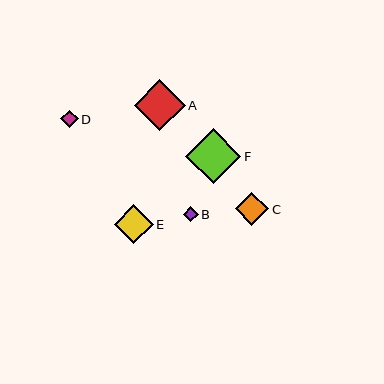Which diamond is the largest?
Diamond F is the largest with a size of approximately 55 pixels.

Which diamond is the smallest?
Diamond B is the smallest with a size of approximately 15 pixels.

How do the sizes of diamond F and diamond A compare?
Diamond F and diamond A are approximately the same size.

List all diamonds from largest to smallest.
From largest to smallest: F, A, E, C, D, B.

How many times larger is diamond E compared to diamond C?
Diamond E is approximately 1.2 times the size of diamond C.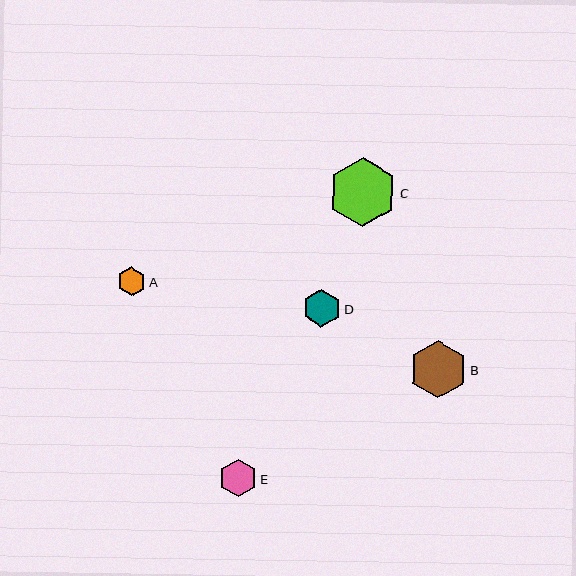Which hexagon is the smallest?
Hexagon A is the smallest with a size of approximately 29 pixels.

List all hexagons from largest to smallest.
From largest to smallest: C, B, D, E, A.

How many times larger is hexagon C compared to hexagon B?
Hexagon C is approximately 1.2 times the size of hexagon B.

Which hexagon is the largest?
Hexagon C is the largest with a size of approximately 68 pixels.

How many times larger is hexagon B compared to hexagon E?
Hexagon B is approximately 1.5 times the size of hexagon E.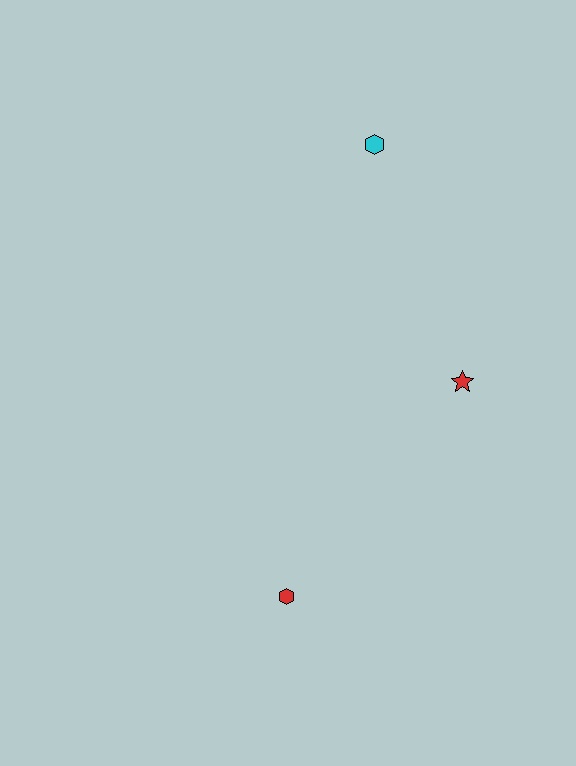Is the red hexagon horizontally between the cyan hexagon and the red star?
No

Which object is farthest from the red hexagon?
The cyan hexagon is farthest from the red hexagon.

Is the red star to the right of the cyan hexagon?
Yes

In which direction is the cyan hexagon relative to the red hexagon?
The cyan hexagon is above the red hexagon.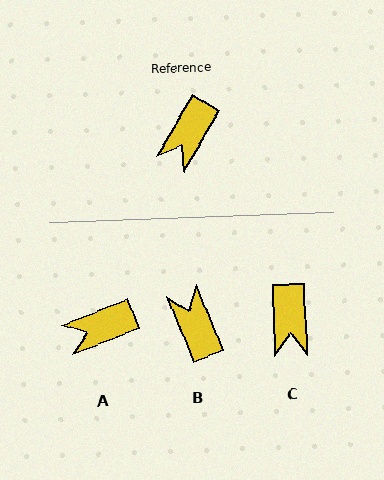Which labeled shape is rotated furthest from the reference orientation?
B, about 127 degrees away.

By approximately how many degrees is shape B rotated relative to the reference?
Approximately 127 degrees clockwise.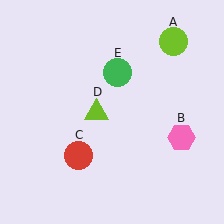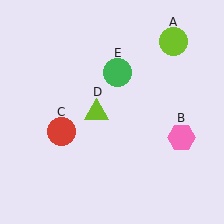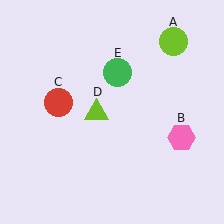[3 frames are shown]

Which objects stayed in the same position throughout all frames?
Lime circle (object A) and pink hexagon (object B) and lime triangle (object D) and green circle (object E) remained stationary.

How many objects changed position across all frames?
1 object changed position: red circle (object C).